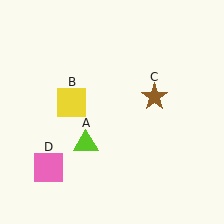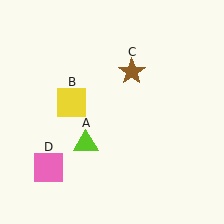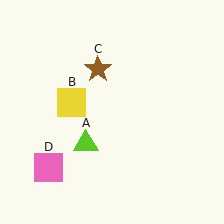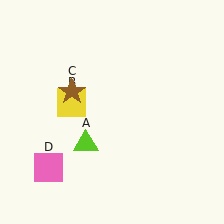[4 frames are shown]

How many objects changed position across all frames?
1 object changed position: brown star (object C).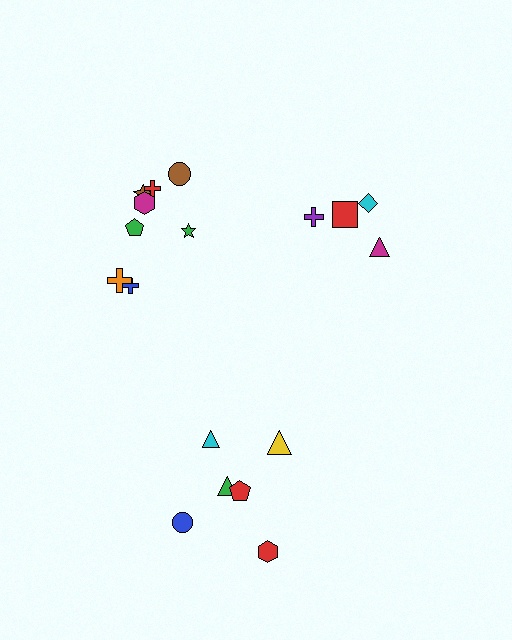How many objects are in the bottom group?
There are 6 objects.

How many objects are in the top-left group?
There are 8 objects.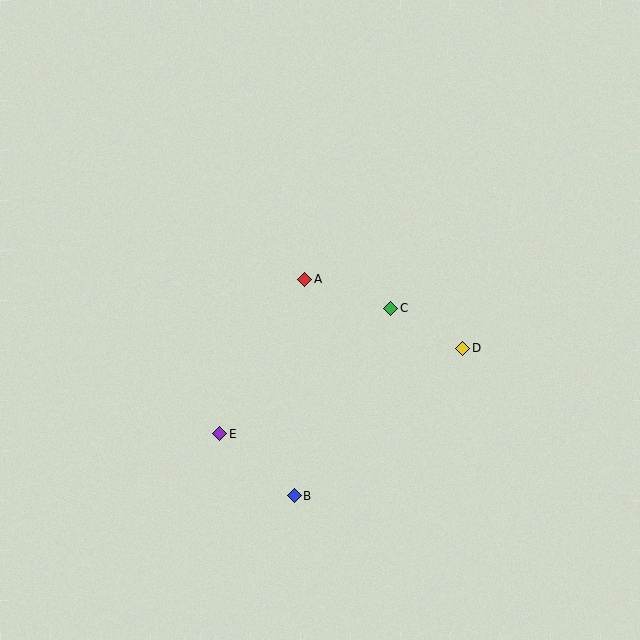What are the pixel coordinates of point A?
Point A is at (305, 279).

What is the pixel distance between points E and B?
The distance between E and B is 97 pixels.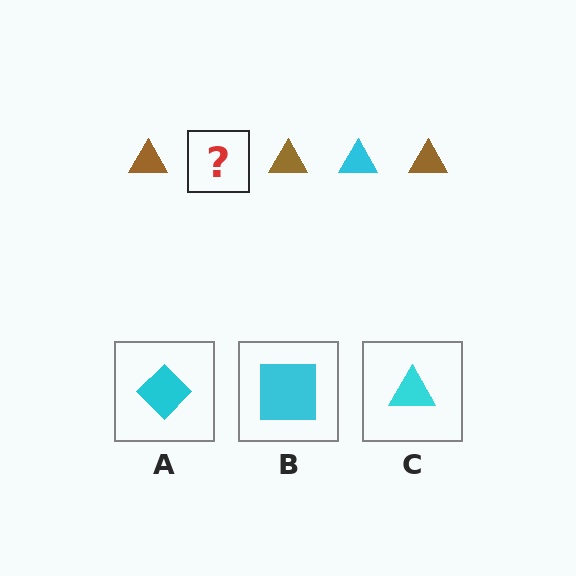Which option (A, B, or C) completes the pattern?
C.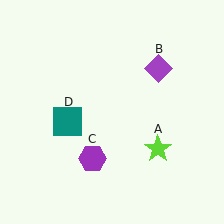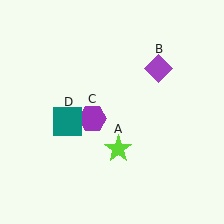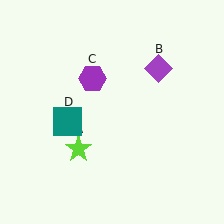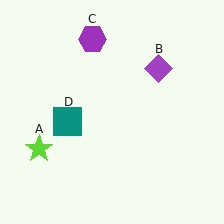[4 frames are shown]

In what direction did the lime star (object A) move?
The lime star (object A) moved left.